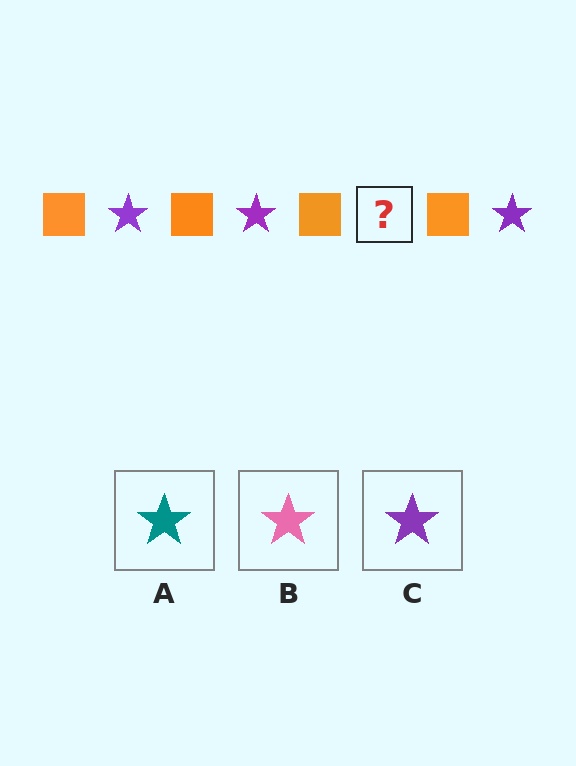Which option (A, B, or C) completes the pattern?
C.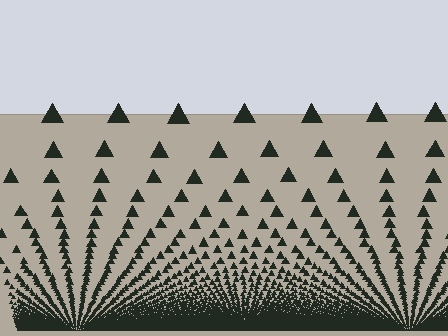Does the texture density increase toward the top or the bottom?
Density increases toward the bottom.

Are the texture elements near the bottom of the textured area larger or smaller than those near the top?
Smaller. The gradient is inverted — elements near the bottom are smaller and denser.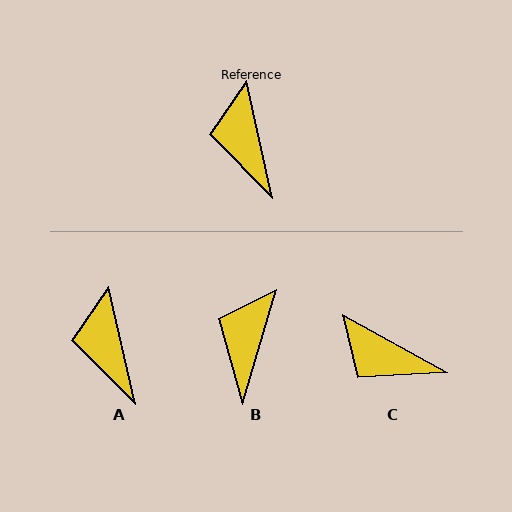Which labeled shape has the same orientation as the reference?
A.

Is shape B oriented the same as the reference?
No, it is off by about 29 degrees.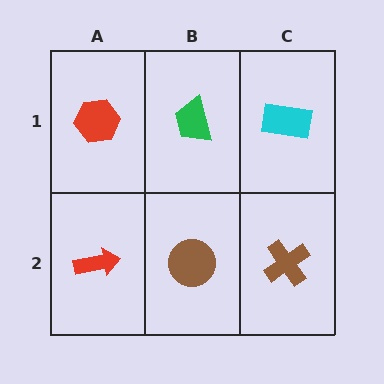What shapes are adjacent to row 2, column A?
A red hexagon (row 1, column A), a brown circle (row 2, column B).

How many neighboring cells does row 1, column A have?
2.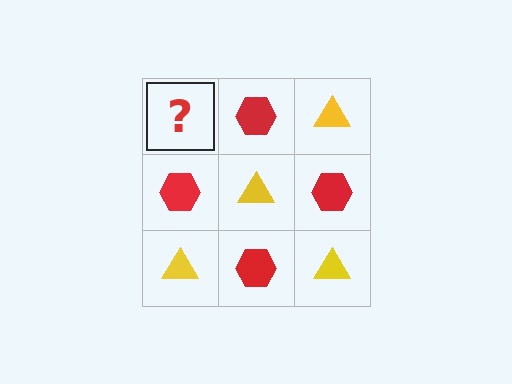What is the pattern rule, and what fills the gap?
The rule is that it alternates yellow triangle and red hexagon in a checkerboard pattern. The gap should be filled with a yellow triangle.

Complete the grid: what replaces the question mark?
The question mark should be replaced with a yellow triangle.